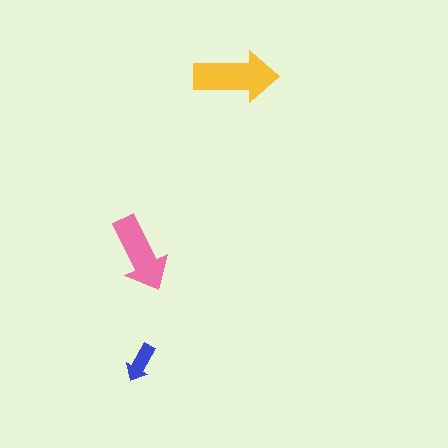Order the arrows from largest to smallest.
the yellow one, the pink one, the blue one.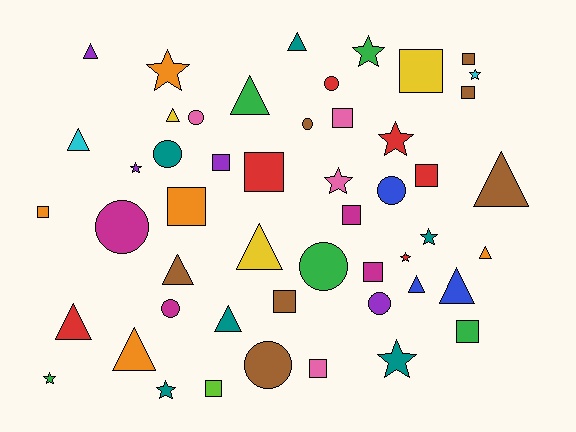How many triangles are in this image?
There are 14 triangles.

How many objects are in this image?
There are 50 objects.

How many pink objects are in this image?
There are 4 pink objects.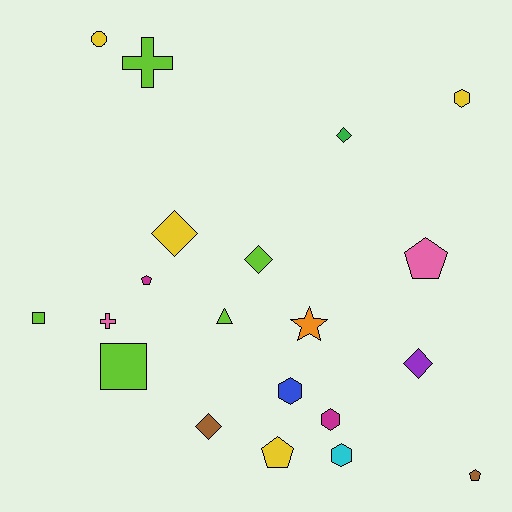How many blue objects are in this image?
There is 1 blue object.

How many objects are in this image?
There are 20 objects.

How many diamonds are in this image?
There are 5 diamonds.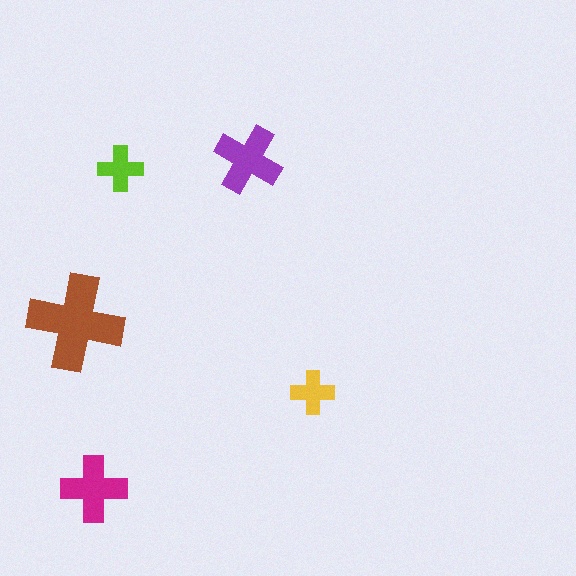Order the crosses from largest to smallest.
the brown one, the purple one, the magenta one, the lime one, the yellow one.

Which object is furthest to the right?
The yellow cross is rightmost.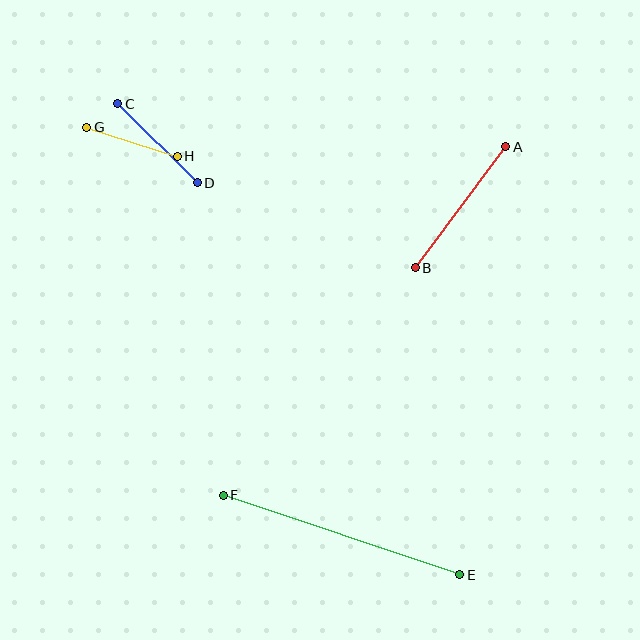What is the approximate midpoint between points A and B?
The midpoint is at approximately (461, 207) pixels.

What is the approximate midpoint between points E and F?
The midpoint is at approximately (341, 535) pixels.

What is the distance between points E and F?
The distance is approximately 249 pixels.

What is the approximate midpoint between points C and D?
The midpoint is at approximately (158, 143) pixels.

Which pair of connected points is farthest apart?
Points E and F are farthest apart.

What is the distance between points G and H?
The distance is approximately 95 pixels.